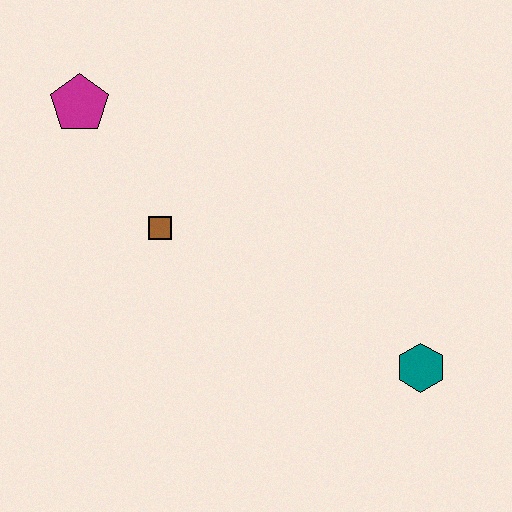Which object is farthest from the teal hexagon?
The magenta pentagon is farthest from the teal hexagon.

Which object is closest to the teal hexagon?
The brown square is closest to the teal hexagon.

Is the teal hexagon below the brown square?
Yes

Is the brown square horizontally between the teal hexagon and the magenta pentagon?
Yes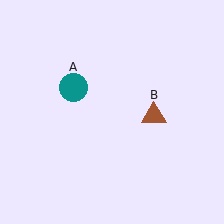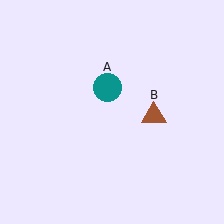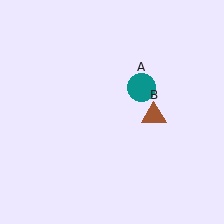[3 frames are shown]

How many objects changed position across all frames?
1 object changed position: teal circle (object A).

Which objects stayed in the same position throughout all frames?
Brown triangle (object B) remained stationary.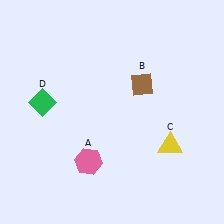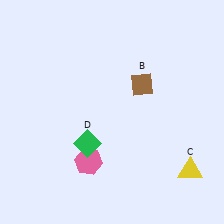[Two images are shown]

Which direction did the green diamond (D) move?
The green diamond (D) moved right.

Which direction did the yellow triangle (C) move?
The yellow triangle (C) moved down.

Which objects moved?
The objects that moved are: the yellow triangle (C), the green diamond (D).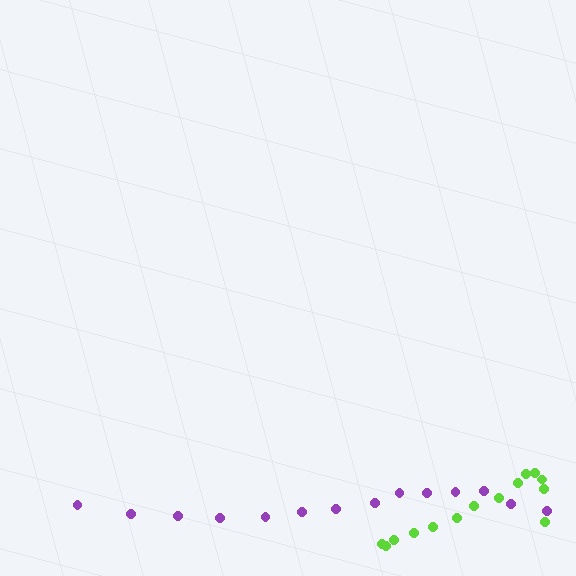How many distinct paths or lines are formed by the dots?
There are 2 distinct paths.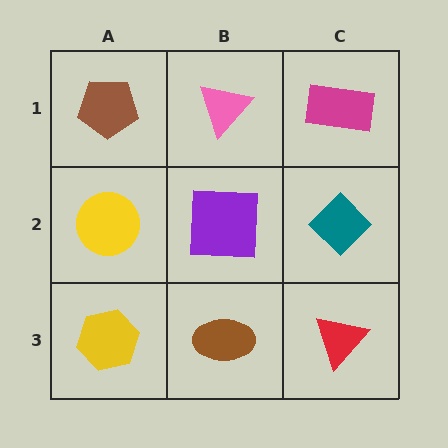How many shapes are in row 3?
3 shapes.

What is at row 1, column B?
A pink triangle.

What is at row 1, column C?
A magenta rectangle.